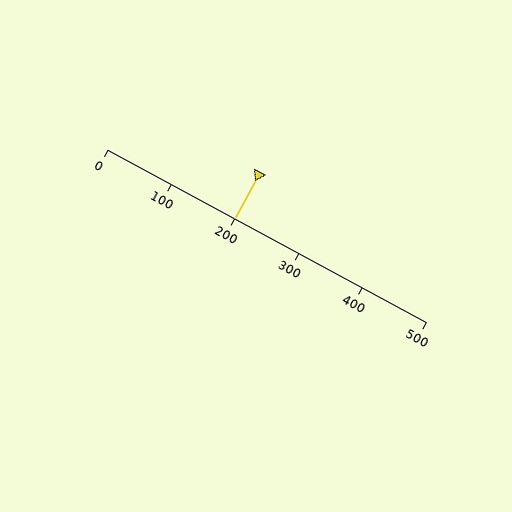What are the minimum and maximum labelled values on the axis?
The axis runs from 0 to 500.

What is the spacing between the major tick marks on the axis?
The major ticks are spaced 100 apart.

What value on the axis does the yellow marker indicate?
The marker indicates approximately 200.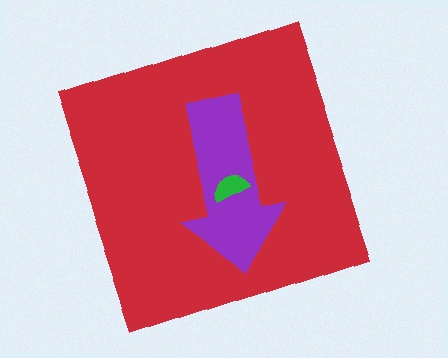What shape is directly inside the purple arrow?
The green semicircle.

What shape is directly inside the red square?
The purple arrow.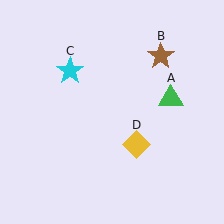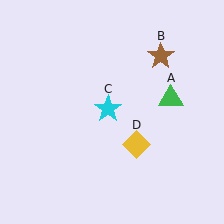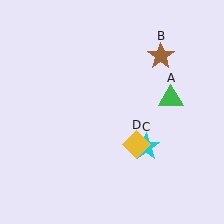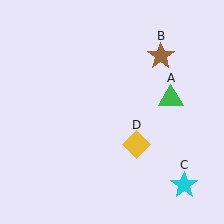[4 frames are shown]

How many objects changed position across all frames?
1 object changed position: cyan star (object C).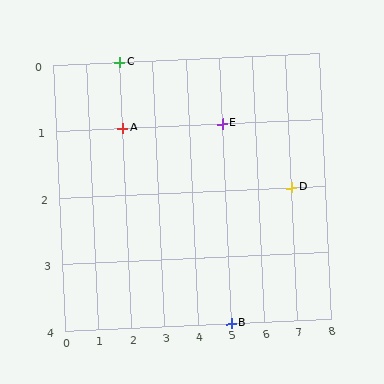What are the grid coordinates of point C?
Point C is at grid coordinates (2, 0).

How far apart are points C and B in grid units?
Points C and B are 3 columns and 4 rows apart (about 5.0 grid units diagonally).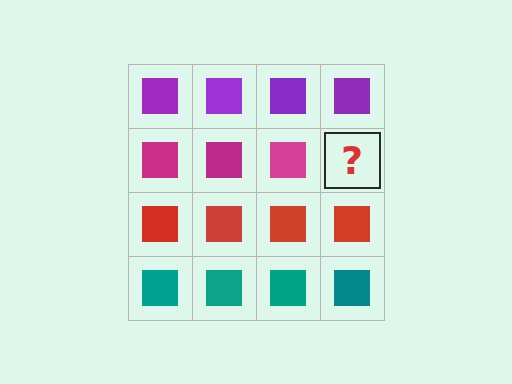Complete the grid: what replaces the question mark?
The question mark should be replaced with a magenta square.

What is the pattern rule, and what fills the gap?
The rule is that each row has a consistent color. The gap should be filled with a magenta square.